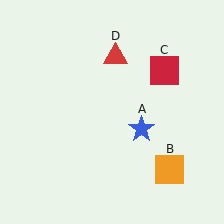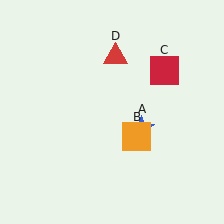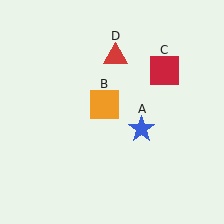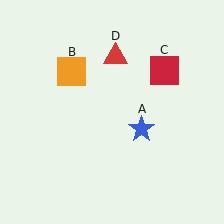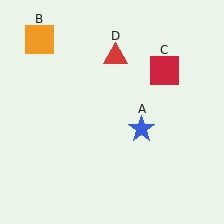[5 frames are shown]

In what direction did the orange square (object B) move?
The orange square (object B) moved up and to the left.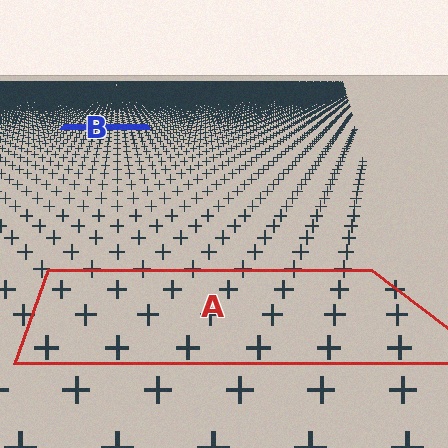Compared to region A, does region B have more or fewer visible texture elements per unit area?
Region B has more texture elements per unit area — they are packed more densely because it is farther away.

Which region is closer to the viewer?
Region A is closer. The texture elements there are larger and more spread out.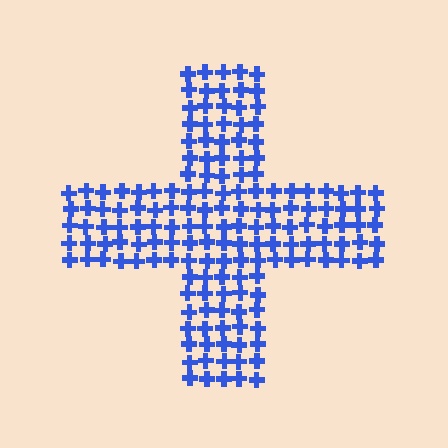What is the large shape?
The large shape is a cross.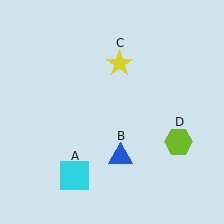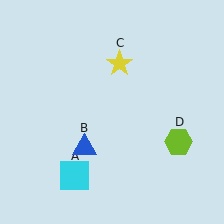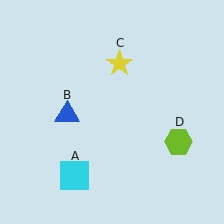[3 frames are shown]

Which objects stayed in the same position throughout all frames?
Cyan square (object A) and yellow star (object C) and lime hexagon (object D) remained stationary.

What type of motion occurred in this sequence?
The blue triangle (object B) rotated clockwise around the center of the scene.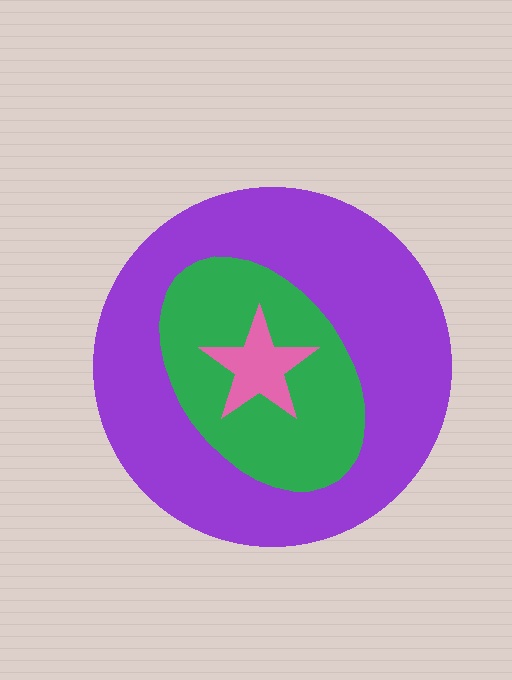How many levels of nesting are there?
3.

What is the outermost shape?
The purple circle.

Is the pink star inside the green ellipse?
Yes.